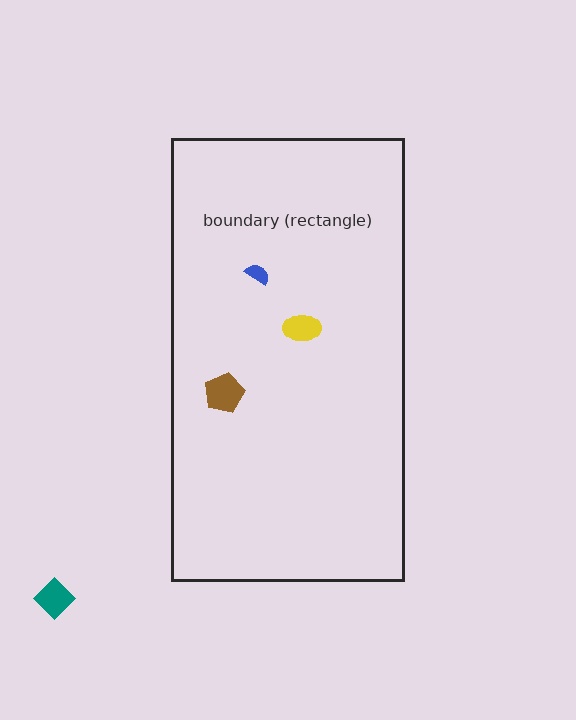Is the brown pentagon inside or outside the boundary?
Inside.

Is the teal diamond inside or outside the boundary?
Outside.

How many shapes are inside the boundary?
3 inside, 1 outside.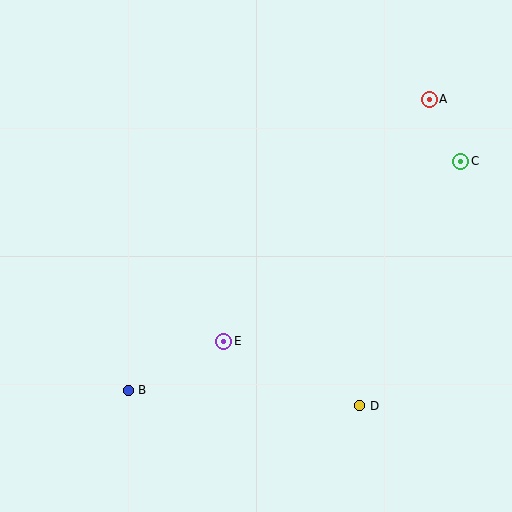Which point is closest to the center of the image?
Point E at (224, 341) is closest to the center.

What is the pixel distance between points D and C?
The distance between D and C is 265 pixels.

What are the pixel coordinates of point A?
Point A is at (429, 99).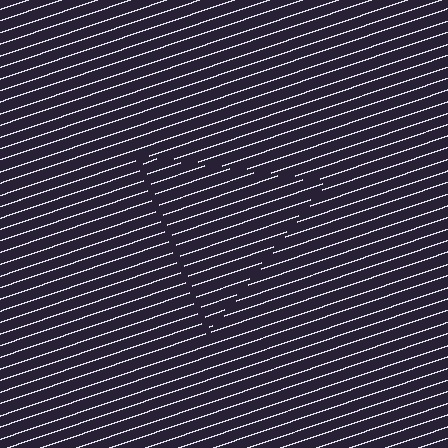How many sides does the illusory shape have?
3 sides — the line-ends trace a triangle.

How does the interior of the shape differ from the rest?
The interior of the shape contains the same grating, shifted by half a period — the contour is defined by the phase discontinuity where line-ends from the inner and outer gratings abut.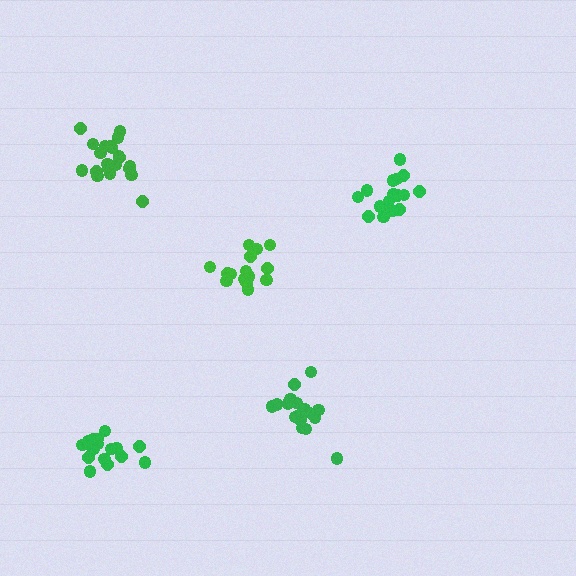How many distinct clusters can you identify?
There are 5 distinct clusters.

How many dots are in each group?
Group 1: 17 dots, Group 2: 15 dots, Group 3: 21 dots, Group 4: 16 dots, Group 5: 17 dots (86 total).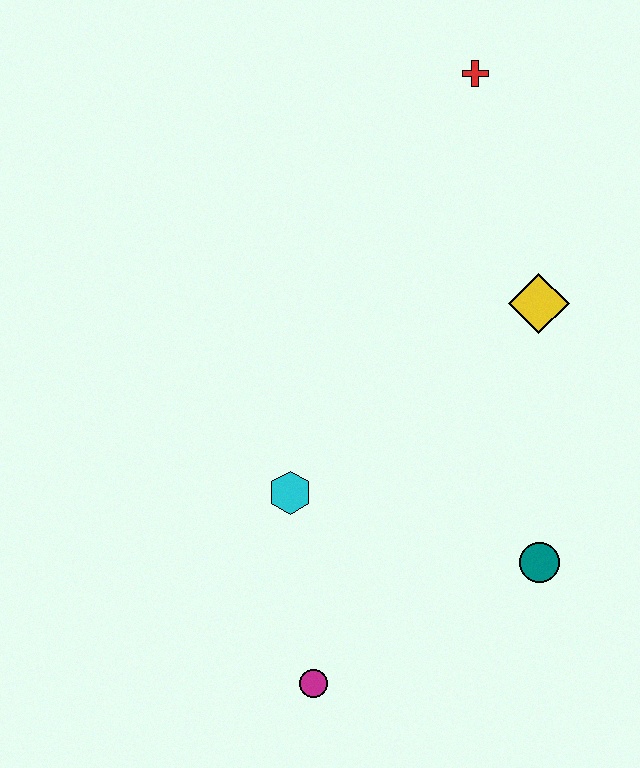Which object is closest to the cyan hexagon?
The magenta circle is closest to the cyan hexagon.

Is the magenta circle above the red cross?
No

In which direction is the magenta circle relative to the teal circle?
The magenta circle is to the left of the teal circle.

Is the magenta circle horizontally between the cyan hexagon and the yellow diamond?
Yes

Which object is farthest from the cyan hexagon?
The red cross is farthest from the cyan hexagon.